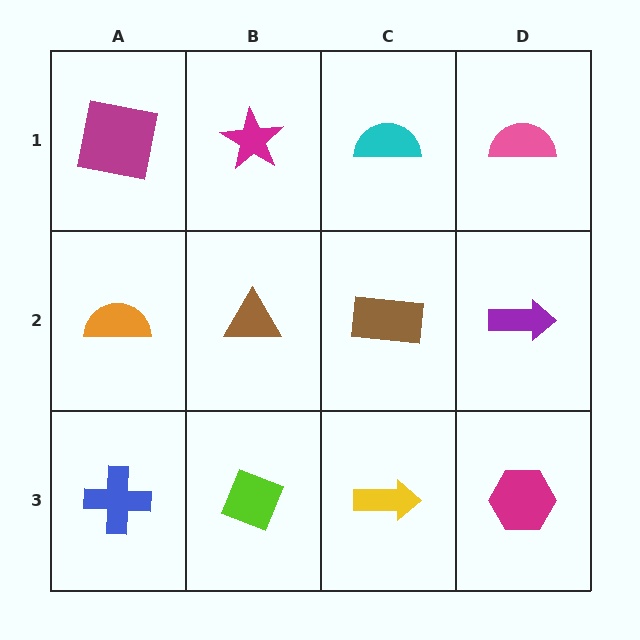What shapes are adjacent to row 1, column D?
A purple arrow (row 2, column D), a cyan semicircle (row 1, column C).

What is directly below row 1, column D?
A purple arrow.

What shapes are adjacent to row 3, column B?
A brown triangle (row 2, column B), a blue cross (row 3, column A), a yellow arrow (row 3, column C).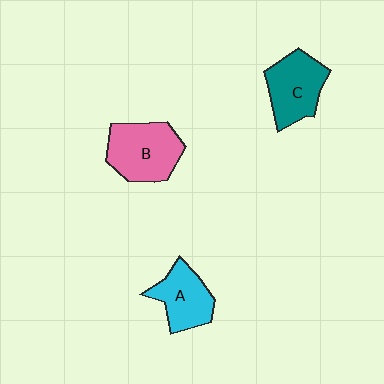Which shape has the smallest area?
Shape A (cyan).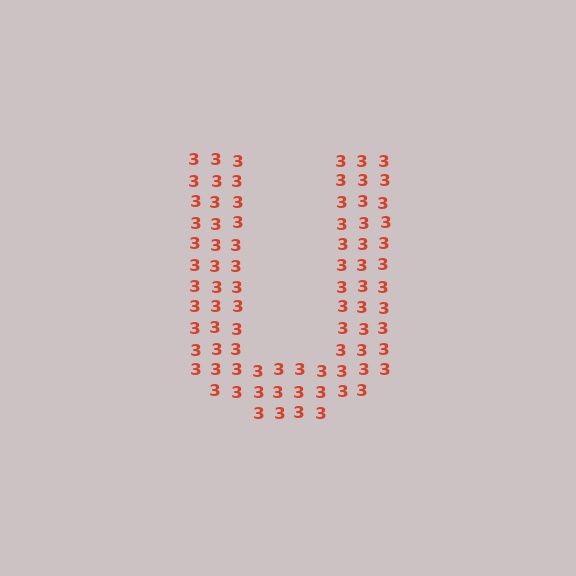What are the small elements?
The small elements are digit 3's.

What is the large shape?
The large shape is the letter U.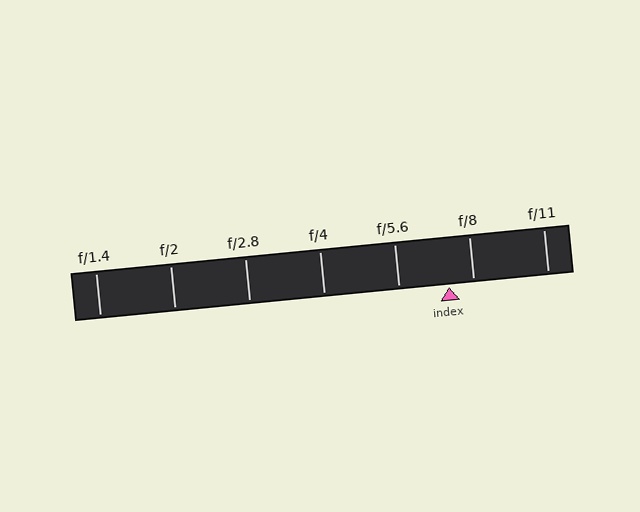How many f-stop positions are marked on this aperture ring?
There are 7 f-stop positions marked.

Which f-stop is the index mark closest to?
The index mark is closest to f/8.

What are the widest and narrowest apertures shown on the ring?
The widest aperture shown is f/1.4 and the narrowest is f/11.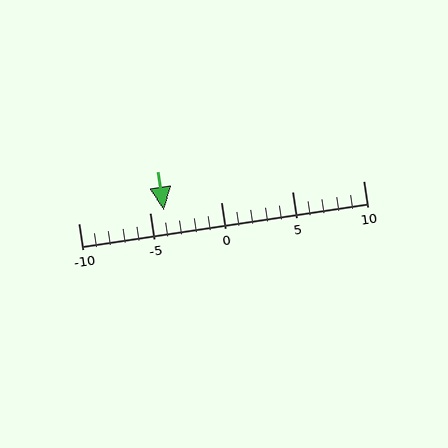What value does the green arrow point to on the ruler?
The green arrow points to approximately -4.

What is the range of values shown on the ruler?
The ruler shows values from -10 to 10.